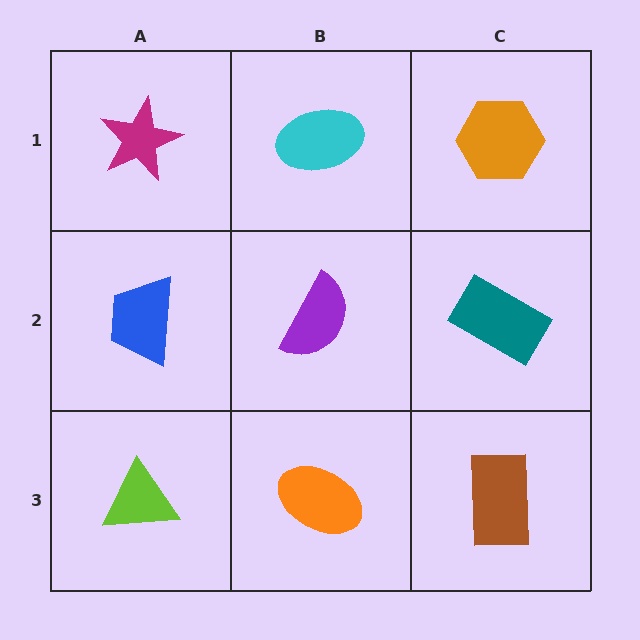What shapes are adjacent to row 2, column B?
A cyan ellipse (row 1, column B), an orange ellipse (row 3, column B), a blue trapezoid (row 2, column A), a teal rectangle (row 2, column C).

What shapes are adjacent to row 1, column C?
A teal rectangle (row 2, column C), a cyan ellipse (row 1, column B).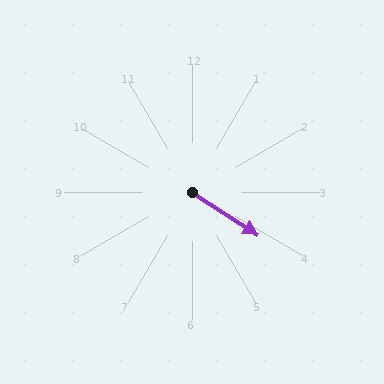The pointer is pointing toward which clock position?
Roughly 4 o'clock.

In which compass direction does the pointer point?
Southeast.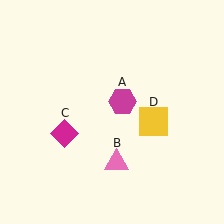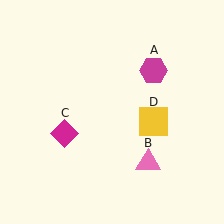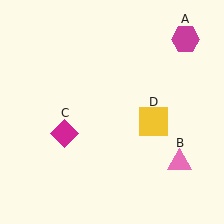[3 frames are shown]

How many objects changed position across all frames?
2 objects changed position: magenta hexagon (object A), pink triangle (object B).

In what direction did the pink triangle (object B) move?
The pink triangle (object B) moved right.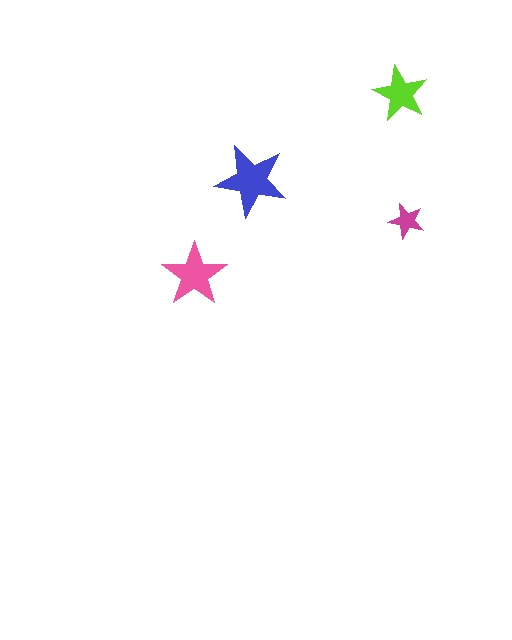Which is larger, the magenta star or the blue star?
The blue one.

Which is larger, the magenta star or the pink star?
The pink one.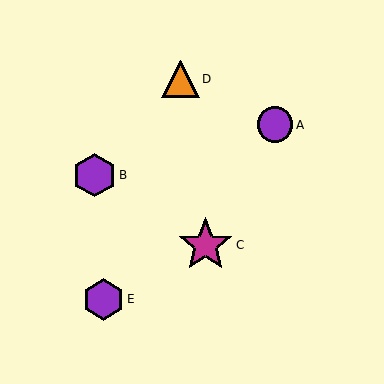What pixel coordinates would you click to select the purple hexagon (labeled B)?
Click at (95, 175) to select the purple hexagon B.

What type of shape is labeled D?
Shape D is an orange triangle.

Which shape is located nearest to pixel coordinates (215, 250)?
The magenta star (labeled C) at (206, 245) is nearest to that location.